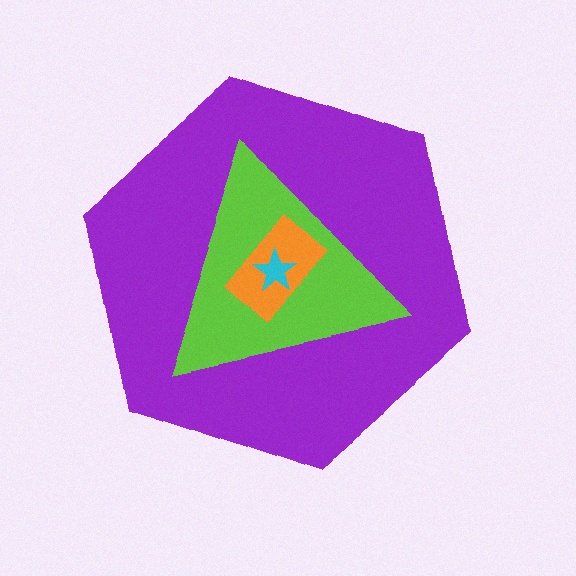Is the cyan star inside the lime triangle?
Yes.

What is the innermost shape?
The cyan star.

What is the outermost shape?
The purple hexagon.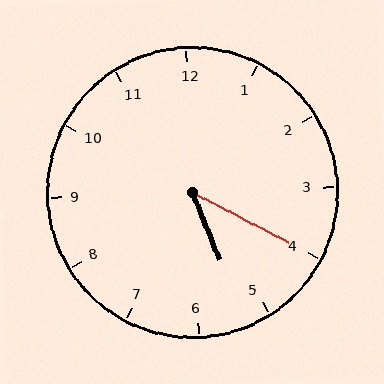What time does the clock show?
5:20.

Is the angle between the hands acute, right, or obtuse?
It is acute.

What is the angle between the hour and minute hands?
Approximately 40 degrees.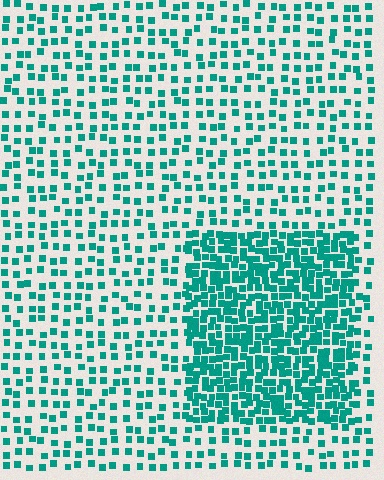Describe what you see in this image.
The image contains small teal elements arranged at two different densities. A rectangle-shaped region is visible where the elements are more densely packed than the surrounding area.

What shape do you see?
I see a rectangle.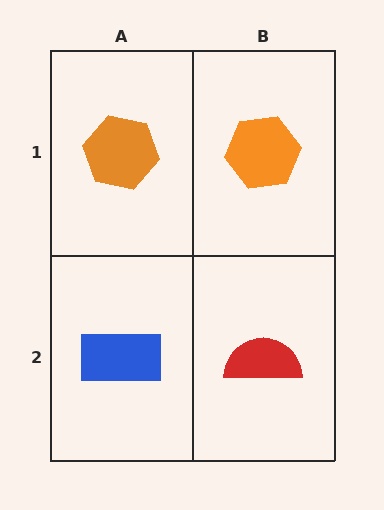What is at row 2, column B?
A red semicircle.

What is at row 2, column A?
A blue rectangle.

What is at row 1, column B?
An orange hexagon.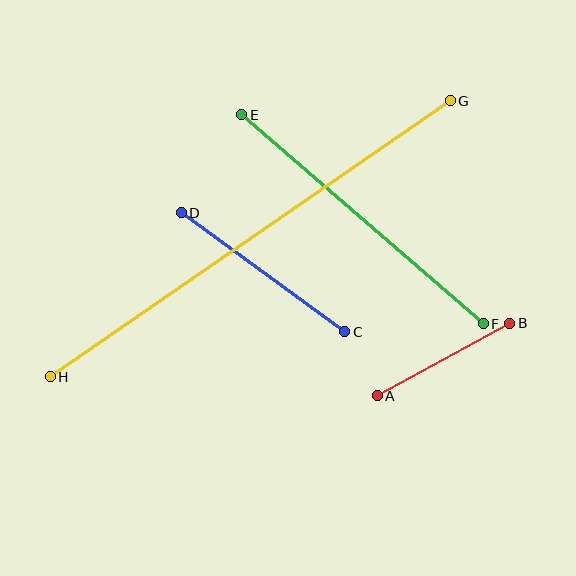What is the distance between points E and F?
The distance is approximately 319 pixels.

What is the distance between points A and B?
The distance is approximately 151 pixels.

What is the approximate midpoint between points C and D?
The midpoint is at approximately (263, 272) pixels.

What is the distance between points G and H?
The distance is approximately 486 pixels.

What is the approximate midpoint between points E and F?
The midpoint is at approximately (363, 219) pixels.